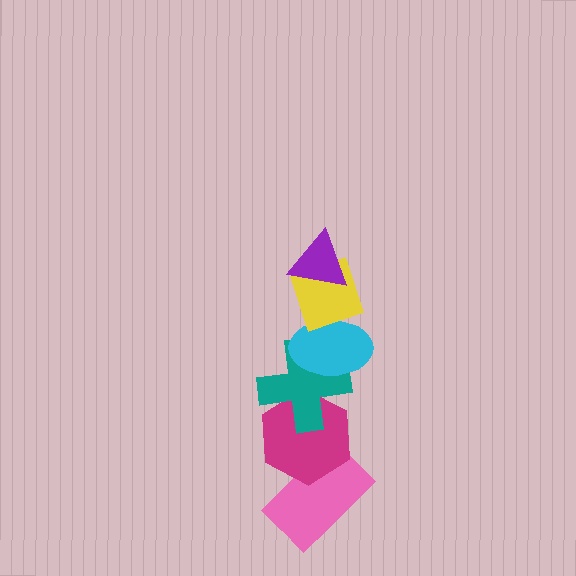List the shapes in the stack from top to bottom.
From top to bottom: the purple triangle, the yellow diamond, the cyan ellipse, the teal cross, the magenta hexagon, the pink rectangle.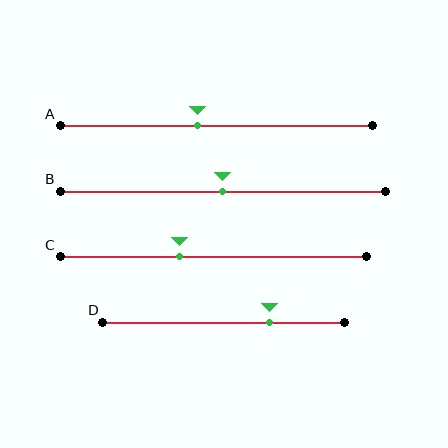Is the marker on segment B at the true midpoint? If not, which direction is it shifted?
Yes, the marker on segment B is at the true midpoint.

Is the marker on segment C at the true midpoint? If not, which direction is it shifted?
No, the marker on segment C is shifted to the left by about 11% of the segment length.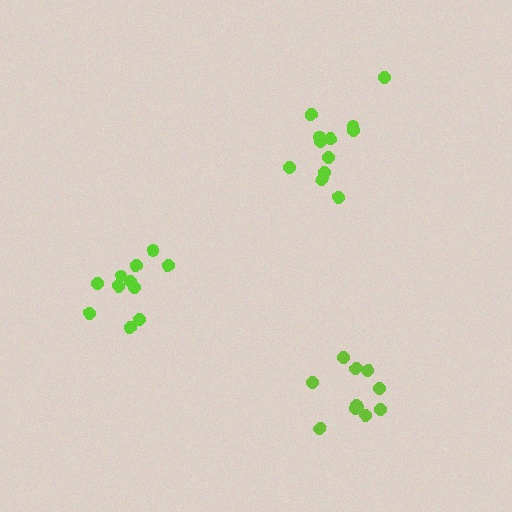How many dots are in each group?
Group 1: 12 dots, Group 2: 11 dots, Group 3: 11 dots (34 total).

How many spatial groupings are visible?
There are 3 spatial groupings.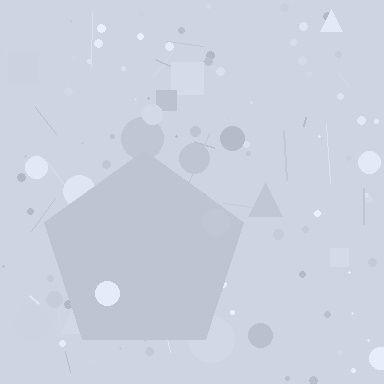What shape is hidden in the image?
A pentagon is hidden in the image.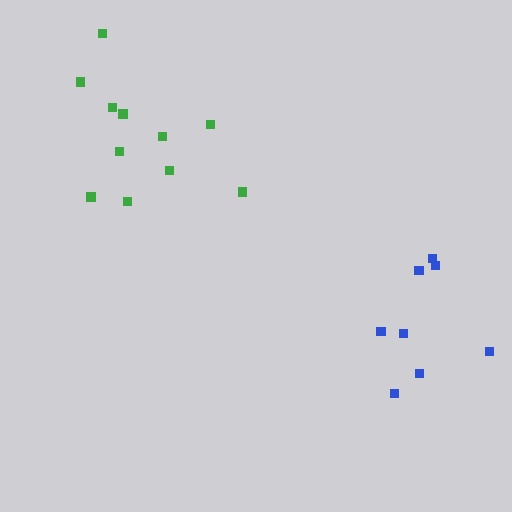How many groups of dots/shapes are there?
There are 2 groups.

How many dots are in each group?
Group 1: 11 dots, Group 2: 8 dots (19 total).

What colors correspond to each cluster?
The clusters are colored: green, blue.